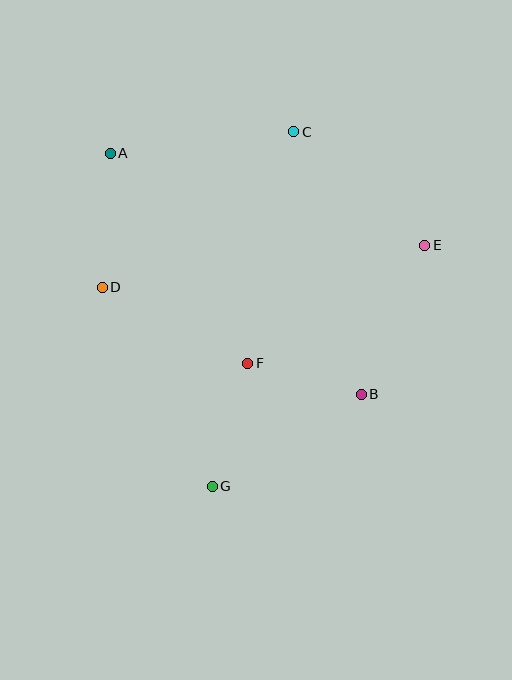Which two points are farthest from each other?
Points C and G are farthest from each other.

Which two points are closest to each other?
Points B and F are closest to each other.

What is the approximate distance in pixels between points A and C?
The distance between A and C is approximately 185 pixels.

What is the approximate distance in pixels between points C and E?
The distance between C and E is approximately 174 pixels.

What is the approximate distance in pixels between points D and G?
The distance between D and G is approximately 227 pixels.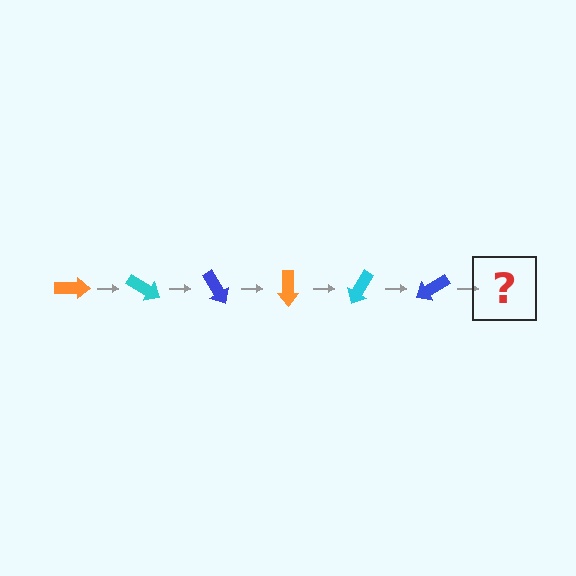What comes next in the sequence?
The next element should be an orange arrow, rotated 180 degrees from the start.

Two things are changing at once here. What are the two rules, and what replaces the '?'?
The two rules are that it rotates 30 degrees each step and the color cycles through orange, cyan, and blue. The '?' should be an orange arrow, rotated 180 degrees from the start.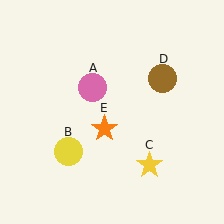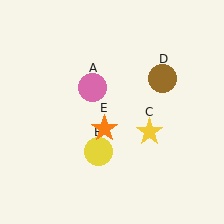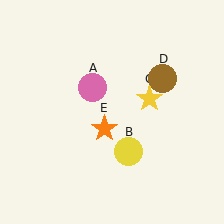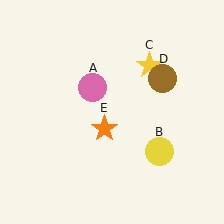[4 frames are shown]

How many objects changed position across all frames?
2 objects changed position: yellow circle (object B), yellow star (object C).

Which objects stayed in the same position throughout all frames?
Pink circle (object A) and brown circle (object D) and orange star (object E) remained stationary.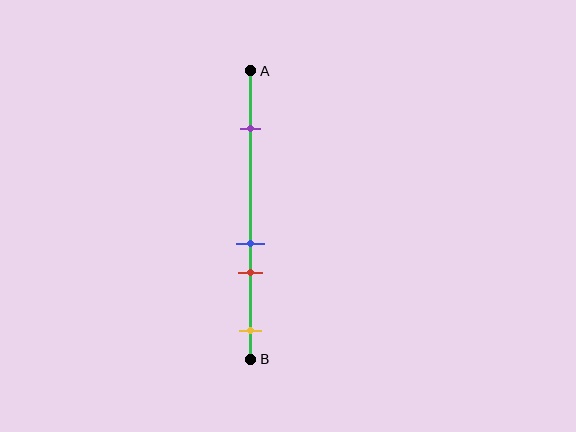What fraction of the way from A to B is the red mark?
The red mark is approximately 70% (0.7) of the way from A to B.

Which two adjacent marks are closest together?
The blue and red marks are the closest adjacent pair.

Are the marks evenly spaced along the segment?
No, the marks are not evenly spaced.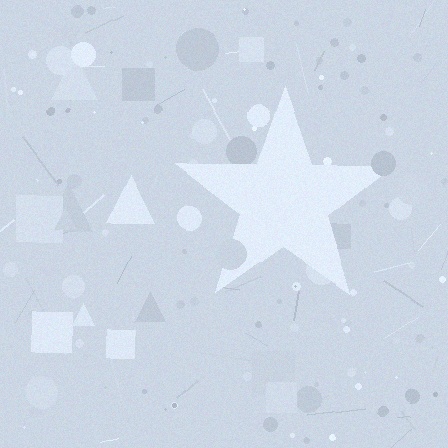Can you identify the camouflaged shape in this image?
The camouflaged shape is a star.